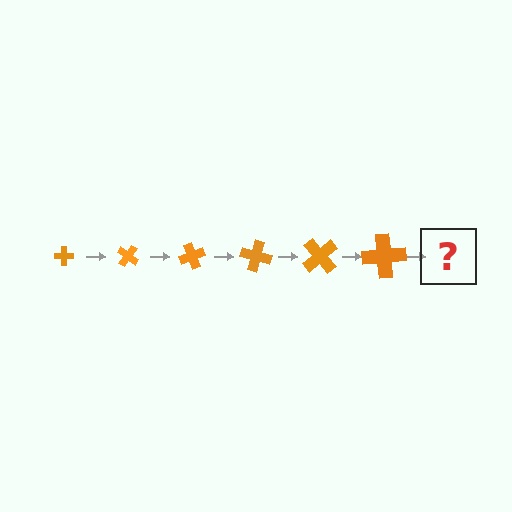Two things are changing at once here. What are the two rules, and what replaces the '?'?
The two rules are that the cross grows larger each step and it rotates 35 degrees each step. The '?' should be a cross, larger than the previous one and rotated 210 degrees from the start.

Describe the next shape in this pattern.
It should be a cross, larger than the previous one and rotated 210 degrees from the start.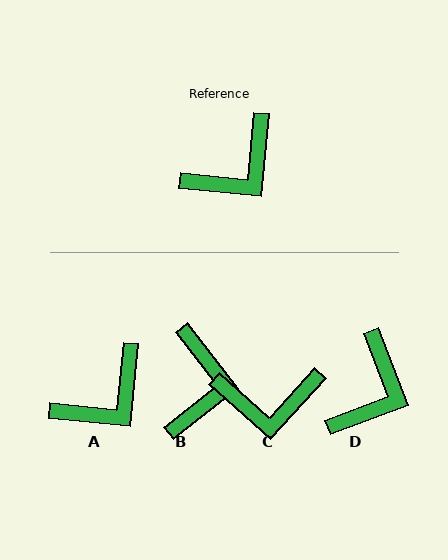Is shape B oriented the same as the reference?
No, it is off by about 44 degrees.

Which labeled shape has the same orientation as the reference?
A.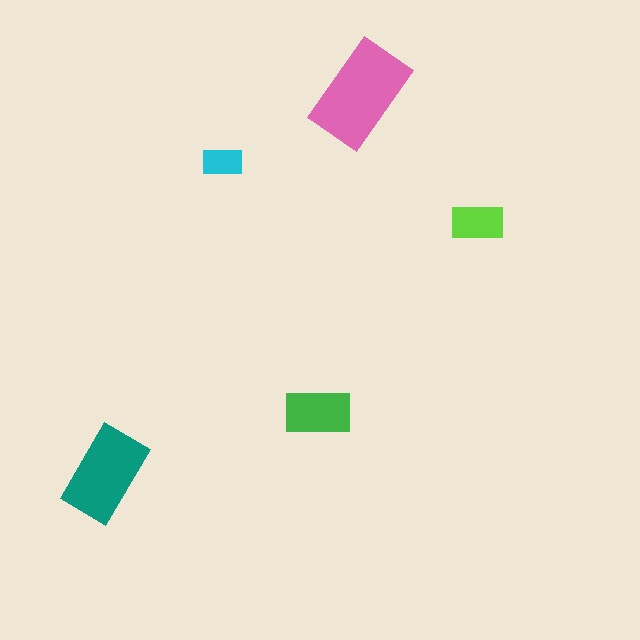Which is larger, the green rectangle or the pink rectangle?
The pink one.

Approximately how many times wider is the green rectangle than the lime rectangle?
About 1.5 times wider.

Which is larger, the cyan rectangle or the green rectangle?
The green one.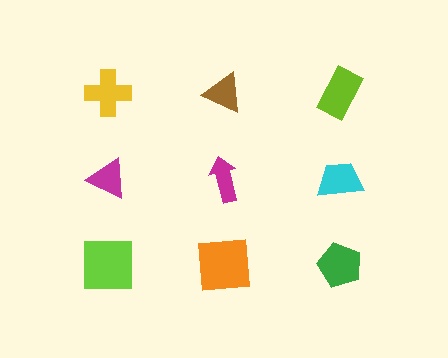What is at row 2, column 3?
A cyan trapezoid.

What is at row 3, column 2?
An orange square.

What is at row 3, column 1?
A lime square.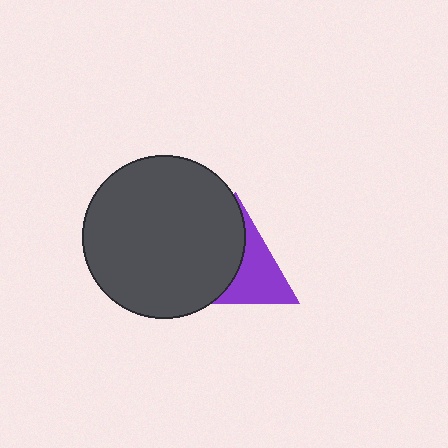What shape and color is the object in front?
The object in front is a dark gray circle.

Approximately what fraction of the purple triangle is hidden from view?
Roughly 54% of the purple triangle is hidden behind the dark gray circle.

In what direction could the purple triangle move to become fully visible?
The purple triangle could move right. That would shift it out from behind the dark gray circle entirely.